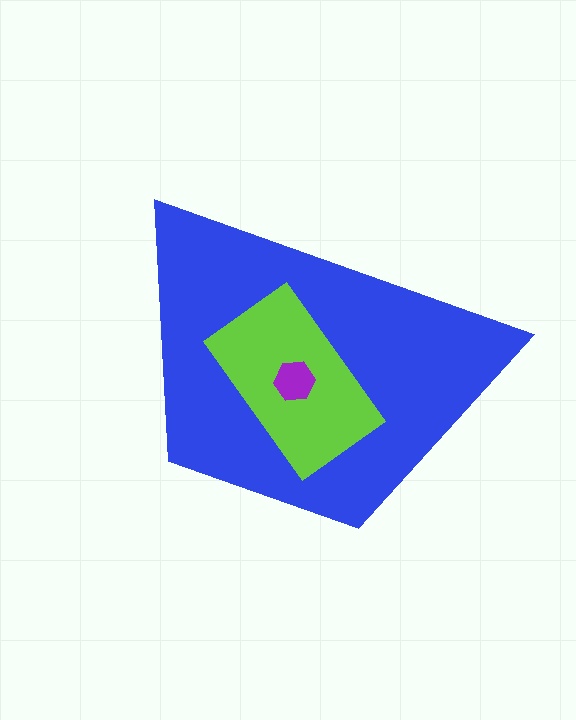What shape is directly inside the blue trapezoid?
The lime rectangle.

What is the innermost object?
The purple hexagon.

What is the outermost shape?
The blue trapezoid.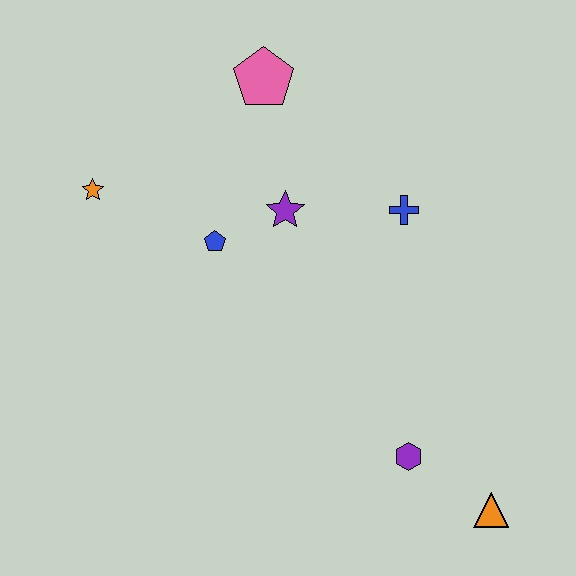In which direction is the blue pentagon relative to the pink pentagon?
The blue pentagon is below the pink pentagon.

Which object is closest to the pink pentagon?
The purple star is closest to the pink pentagon.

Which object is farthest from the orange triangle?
The orange star is farthest from the orange triangle.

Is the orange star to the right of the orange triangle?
No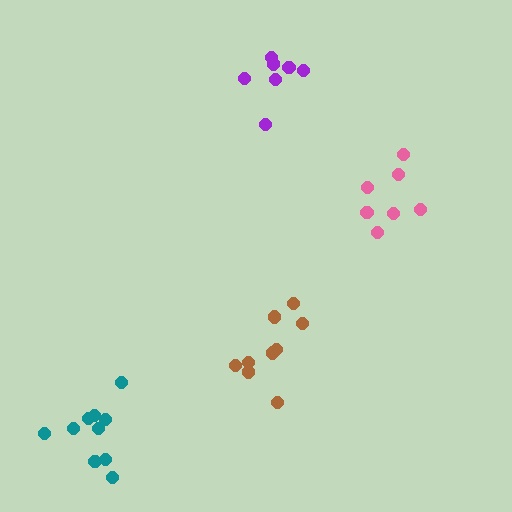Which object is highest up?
The purple cluster is topmost.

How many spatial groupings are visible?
There are 4 spatial groupings.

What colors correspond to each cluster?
The clusters are colored: purple, brown, teal, pink.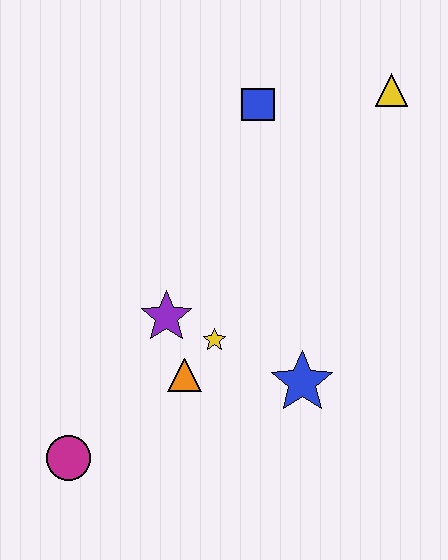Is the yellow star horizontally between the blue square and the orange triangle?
Yes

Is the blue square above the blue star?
Yes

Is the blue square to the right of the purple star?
Yes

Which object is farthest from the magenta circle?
The yellow triangle is farthest from the magenta circle.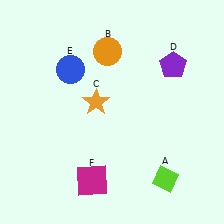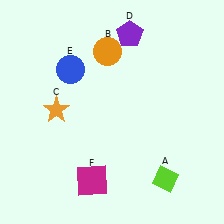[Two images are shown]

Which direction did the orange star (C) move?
The orange star (C) moved left.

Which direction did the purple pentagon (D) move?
The purple pentagon (D) moved left.